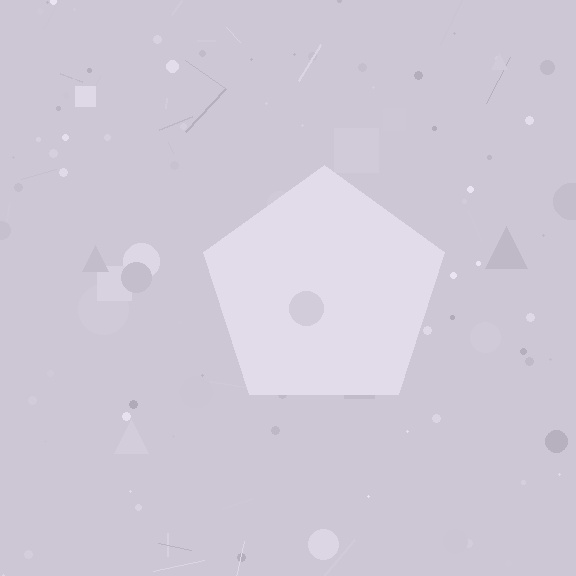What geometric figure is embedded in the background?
A pentagon is embedded in the background.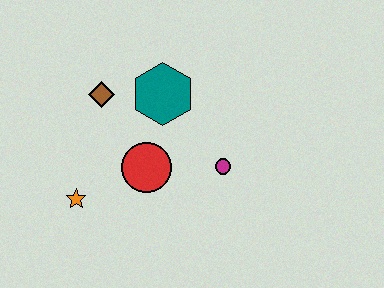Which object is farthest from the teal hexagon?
The orange star is farthest from the teal hexagon.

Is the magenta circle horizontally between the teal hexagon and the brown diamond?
No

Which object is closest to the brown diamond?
The teal hexagon is closest to the brown diamond.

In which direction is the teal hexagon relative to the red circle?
The teal hexagon is above the red circle.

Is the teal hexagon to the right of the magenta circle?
No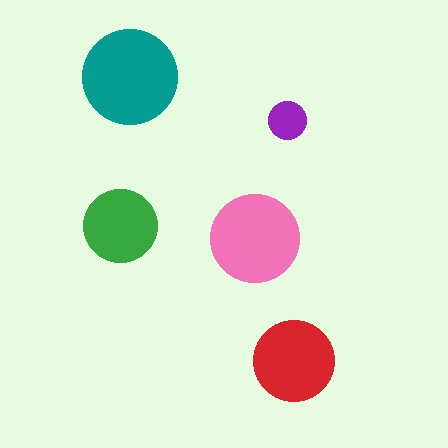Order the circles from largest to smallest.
the teal one, the pink one, the red one, the green one, the purple one.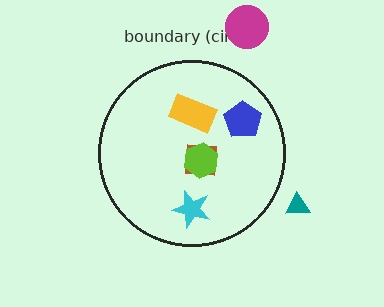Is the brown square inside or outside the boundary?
Inside.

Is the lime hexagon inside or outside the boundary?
Inside.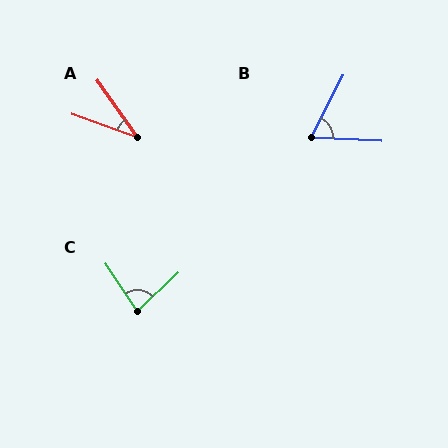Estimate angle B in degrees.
Approximately 66 degrees.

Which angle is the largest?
C, at approximately 80 degrees.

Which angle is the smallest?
A, at approximately 35 degrees.